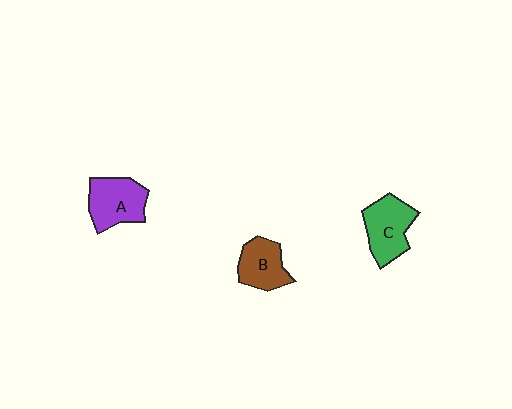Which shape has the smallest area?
Shape B (brown).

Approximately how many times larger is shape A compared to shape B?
Approximately 1.2 times.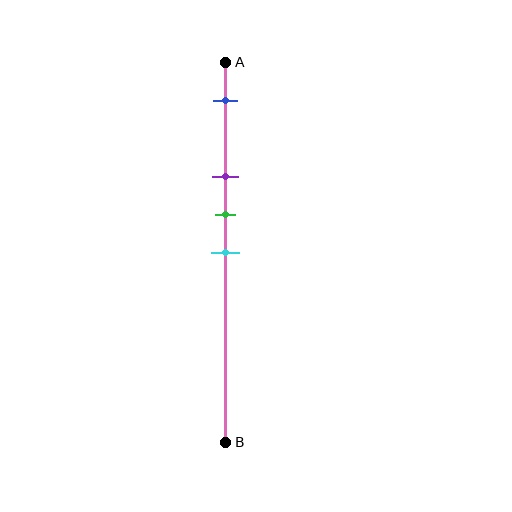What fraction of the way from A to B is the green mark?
The green mark is approximately 40% (0.4) of the way from A to B.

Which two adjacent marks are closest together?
The green and cyan marks are the closest adjacent pair.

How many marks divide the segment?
There are 4 marks dividing the segment.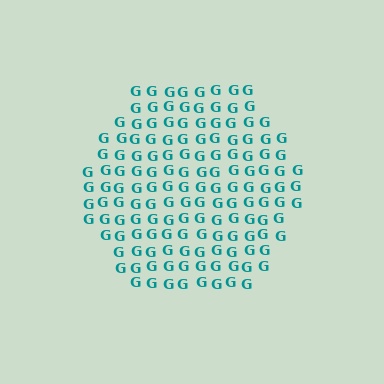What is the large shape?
The large shape is a hexagon.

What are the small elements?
The small elements are letter G's.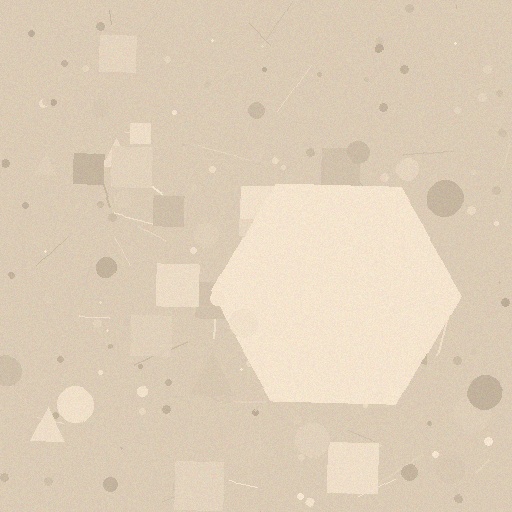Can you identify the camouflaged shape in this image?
The camouflaged shape is a hexagon.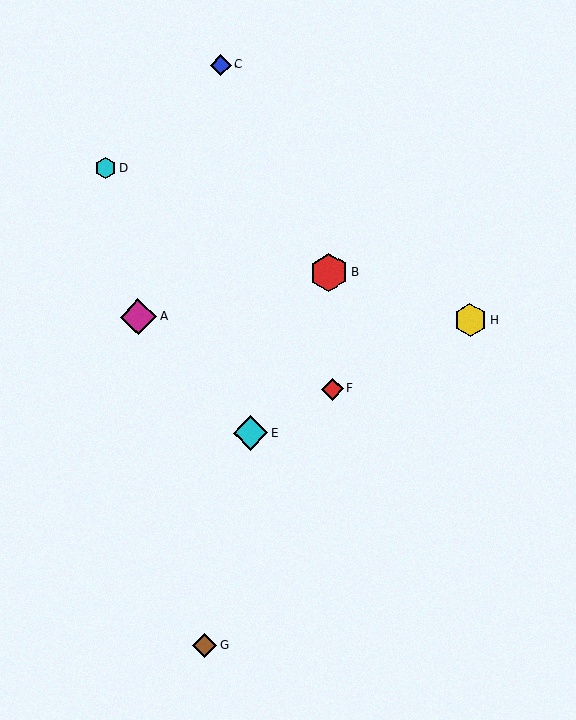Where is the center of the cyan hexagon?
The center of the cyan hexagon is at (106, 168).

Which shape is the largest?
The red hexagon (labeled B) is the largest.